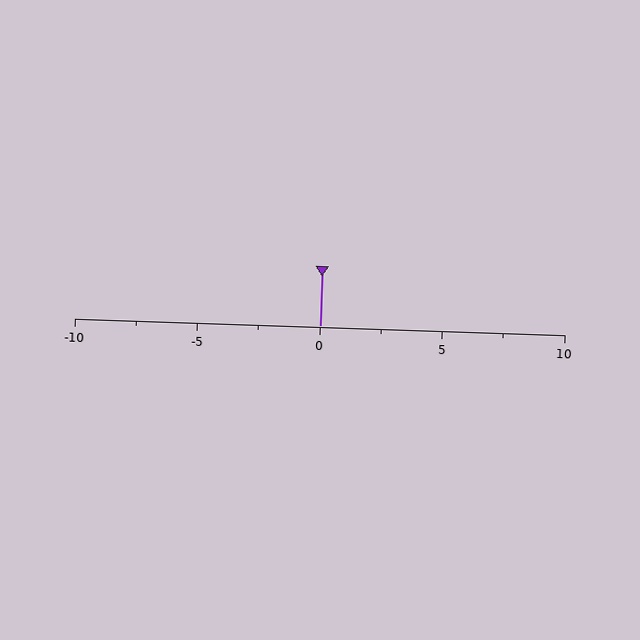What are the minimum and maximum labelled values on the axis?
The axis runs from -10 to 10.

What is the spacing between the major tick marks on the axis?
The major ticks are spaced 5 apart.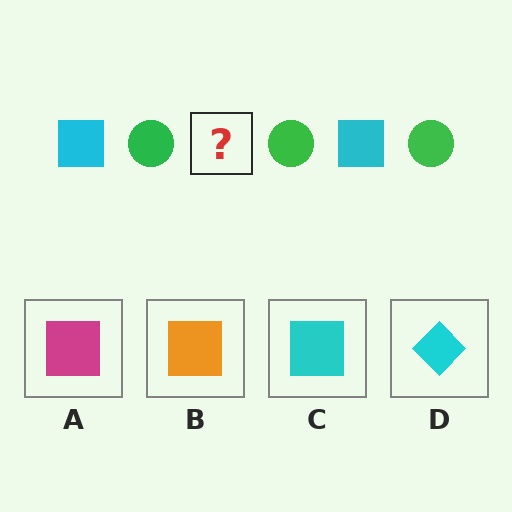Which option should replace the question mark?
Option C.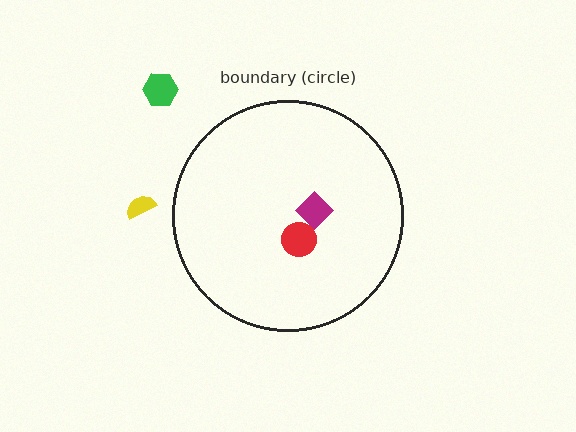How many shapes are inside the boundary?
2 inside, 2 outside.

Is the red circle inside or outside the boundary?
Inside.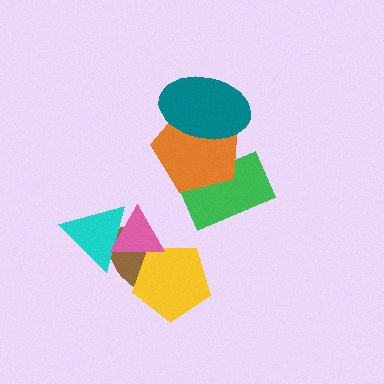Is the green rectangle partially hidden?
Yes, it is partially covered by another shape.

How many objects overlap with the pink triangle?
3 objects overlap with the pink triangle.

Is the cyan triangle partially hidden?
Yes, it is partially covered by another shape.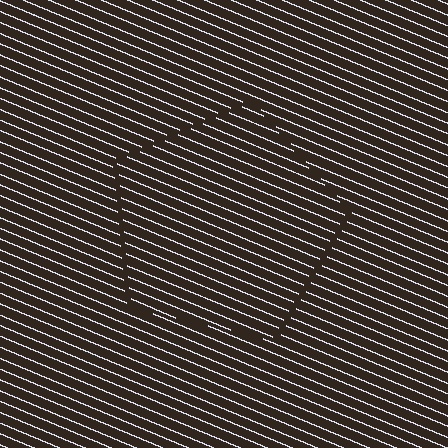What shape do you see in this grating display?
An illusory pentagon. The interior of the shape contains the same grating, shifted by half a period — the contour is defined by the phase discontinuity where line-ends from the inner and outer gratings abut.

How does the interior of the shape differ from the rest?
The interior of the shape contains the same grating, shifted by half a period — the contour is defined by the phase discontinuity where line-ends from the inner and outer gratings abut.